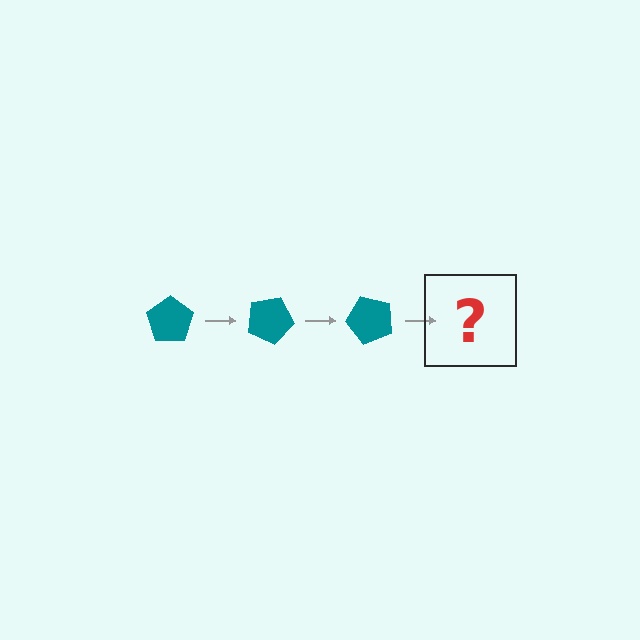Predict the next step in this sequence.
The next step is a teal pentagon rotated 75 degrees.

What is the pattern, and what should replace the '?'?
The pattern is that the pentagon rotates 25 degrees each step. The '?' should be a teal pentagon rotated 75 degrees.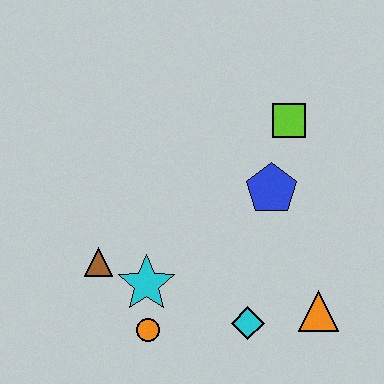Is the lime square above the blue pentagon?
Yes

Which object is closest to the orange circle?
The cyan star is closest to the orange circle.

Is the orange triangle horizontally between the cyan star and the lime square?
No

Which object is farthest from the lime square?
The orange circle is farthest from the lime square.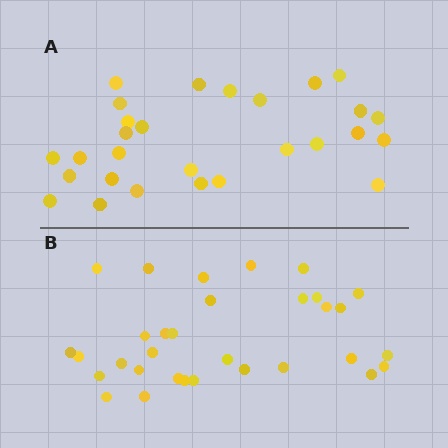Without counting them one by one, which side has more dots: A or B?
Region B (the bottom region) has more dots.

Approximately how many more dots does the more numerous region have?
Region B has about 4 more dots than region A.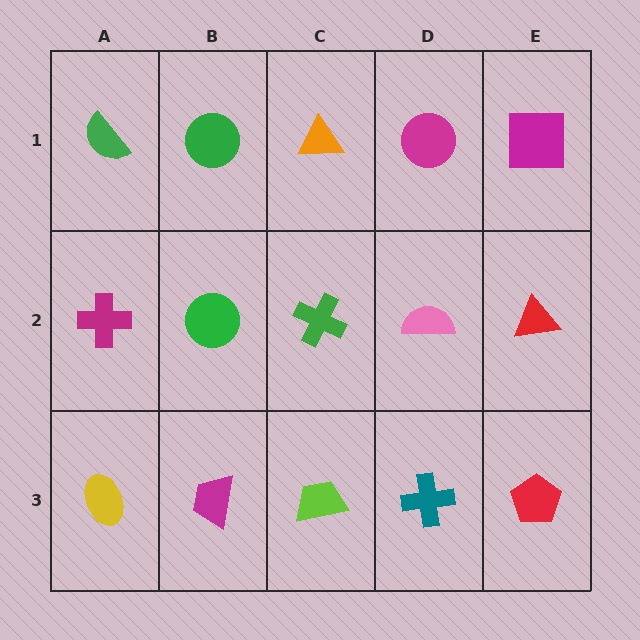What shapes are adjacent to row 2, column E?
A magenta square (row 1, column E), a red pentagon (row 3, column E), a pink semicircle (row 2, column D).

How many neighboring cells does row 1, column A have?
2.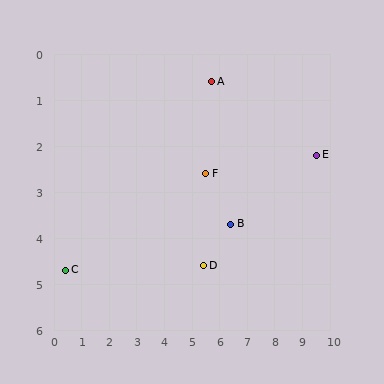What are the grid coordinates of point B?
Point B is at approximately (6.4, 3.7).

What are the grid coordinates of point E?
Point E is at approximately (9.5, 2.2).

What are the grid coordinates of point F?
Point F is at approximately (5.5, 2.6).